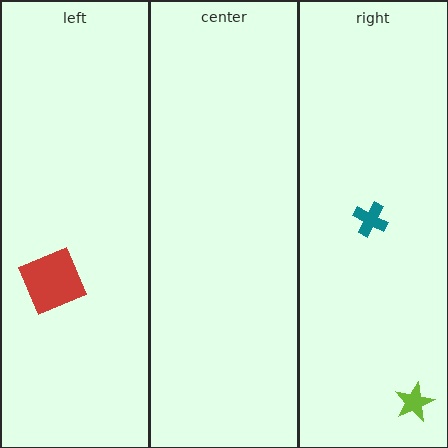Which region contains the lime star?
The right region.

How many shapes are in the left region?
1.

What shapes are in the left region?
The red square.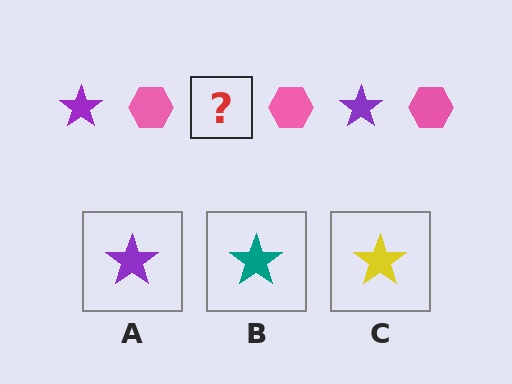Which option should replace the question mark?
Option A.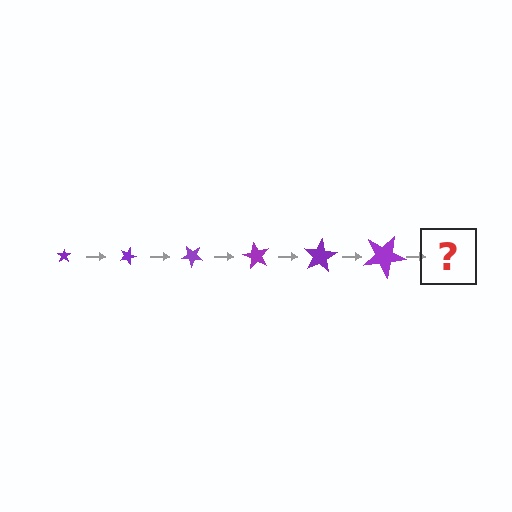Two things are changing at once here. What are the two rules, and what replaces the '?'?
The two rules are that the star grows larger each step and it rotates 20 degrees each step. The '?' should be a star, larger than the previous one and rotated 120 degrees from the start.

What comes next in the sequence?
The next element should be a star, larger than the previous one and rotated 120 degrees from the start.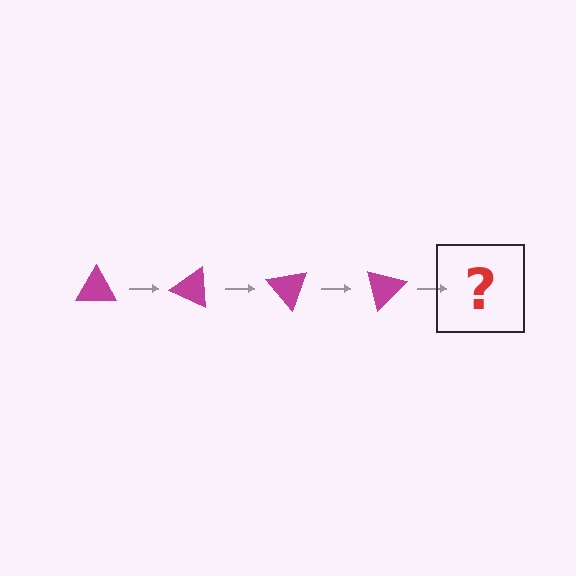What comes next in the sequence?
The next element should be a magenta triangle rotated 100 degrees.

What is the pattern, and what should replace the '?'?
The pattern is that the triangle rotates 25 degrees each step. The '?' should be a magenta triangle rotated 100 degrees.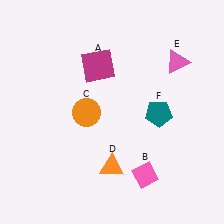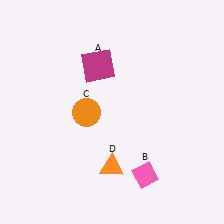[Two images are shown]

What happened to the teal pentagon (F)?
The teal pentagon (F) was removed in Image 2. It was in the bottom-right area of Image 1.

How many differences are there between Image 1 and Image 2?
There are 2 differences between the two images.